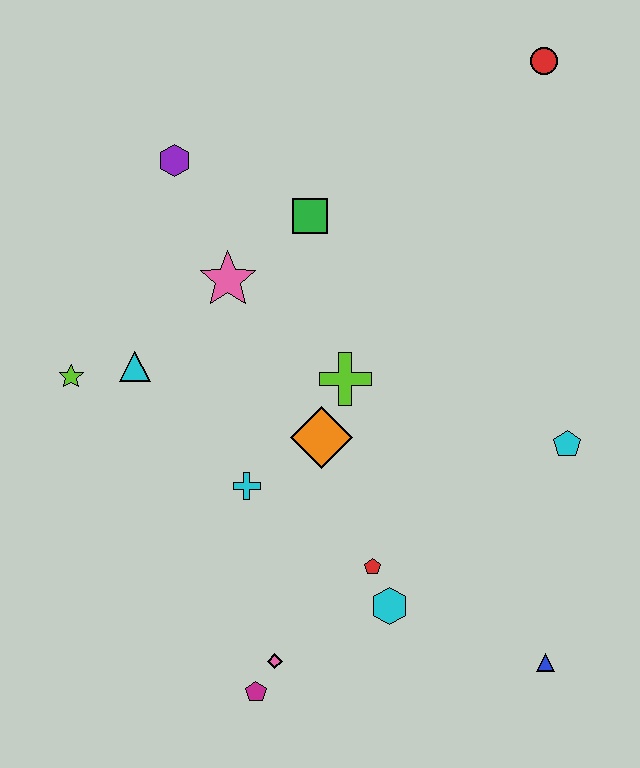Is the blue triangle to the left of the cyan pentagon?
Yes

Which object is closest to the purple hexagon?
The pink star is closest to the purple hexagon.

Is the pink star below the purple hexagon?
Yes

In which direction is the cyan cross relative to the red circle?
The cyan cross is below the red circle.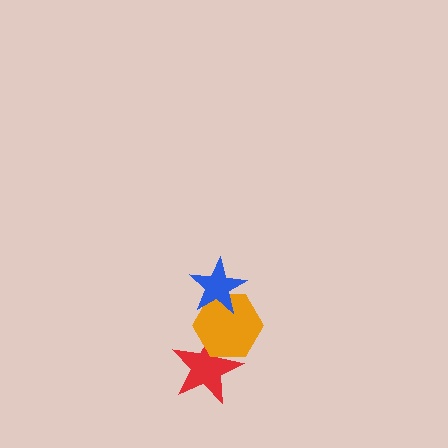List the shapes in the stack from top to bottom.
From top to bottom: the blue star, the orange hexagon, the red star.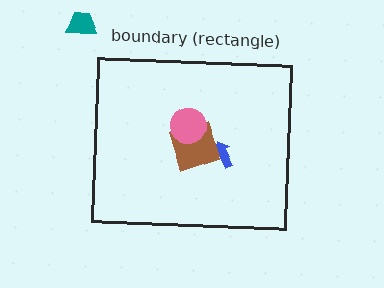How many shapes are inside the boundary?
3 inside, 1 outside.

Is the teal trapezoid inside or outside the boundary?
Outside.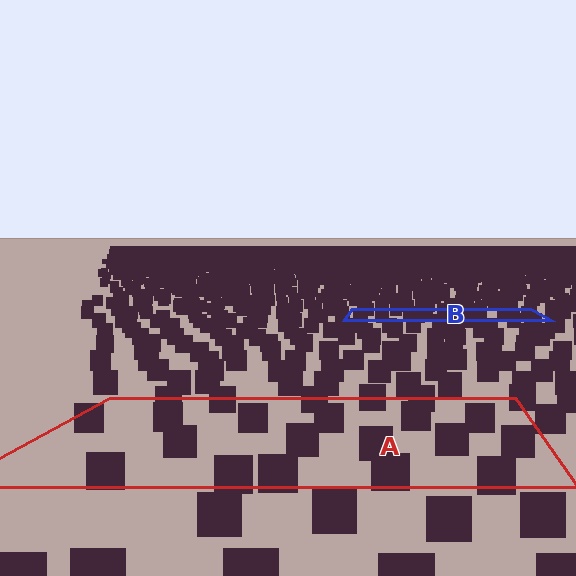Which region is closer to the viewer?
Region A is closer. The texture elements there are larger and more spread out.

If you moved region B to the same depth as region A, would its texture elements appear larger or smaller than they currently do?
They would appear larger. At a closer depth, the same texture elements are projected at a bigger on-screen size.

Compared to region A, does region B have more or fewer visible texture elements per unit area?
Region B has more texture elements per unit area — they are packed more densely because it is farther away.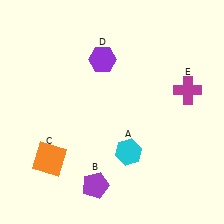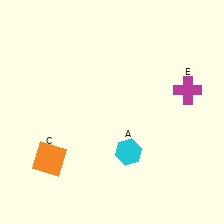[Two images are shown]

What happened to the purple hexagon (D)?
The purple hexagon (D) was removed in Image 2. It was in the top-left area of Image 1.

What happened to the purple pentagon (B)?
The purple pentagon (B) was removed in Image 2. It was in the bottom-left area of Image 1.